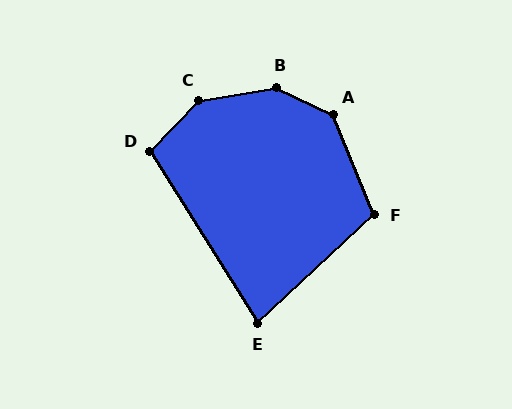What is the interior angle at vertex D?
Approximately 104 degrees (obtuse).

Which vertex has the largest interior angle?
B, at approximately 145 degrees.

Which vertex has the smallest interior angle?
E, at approximately 79 degrees.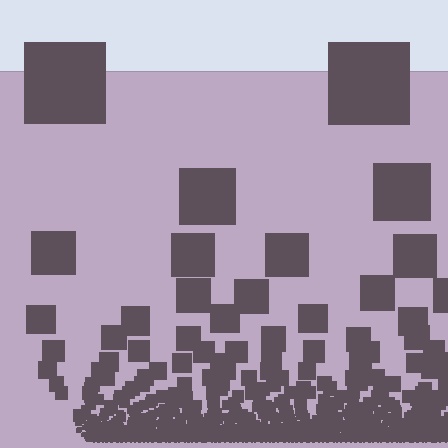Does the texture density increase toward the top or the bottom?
Density increases toward the bottom.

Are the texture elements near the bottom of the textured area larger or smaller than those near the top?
Smaller. The gradient is inverted — elements near the bottom are smaller and denser.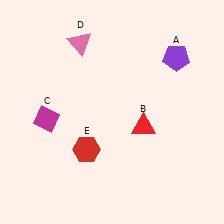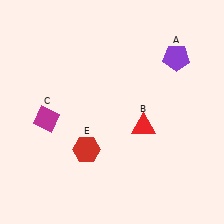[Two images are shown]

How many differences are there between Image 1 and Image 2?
There is 1 difference between the two images.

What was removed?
The pink triangle (D) was removed in Image 2.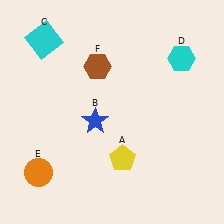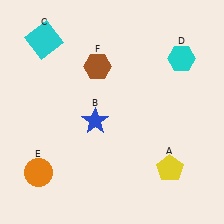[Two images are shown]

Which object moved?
The yellow pentagon (A) moved right.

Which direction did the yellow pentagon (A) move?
The yellow pentagon (A) moved right.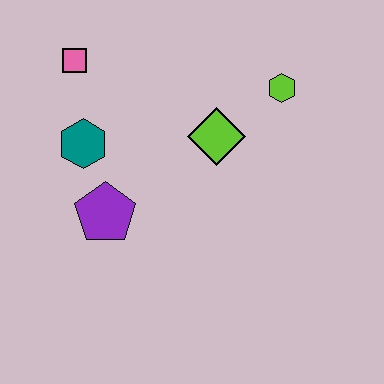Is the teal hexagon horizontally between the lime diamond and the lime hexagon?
No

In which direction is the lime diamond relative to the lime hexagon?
The lime diamond is to the left of the lime hexagon.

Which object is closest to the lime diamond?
The lime hexagon is closest to the lime diamond.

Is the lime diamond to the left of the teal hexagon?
No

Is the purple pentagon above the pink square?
No